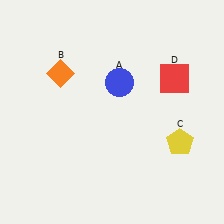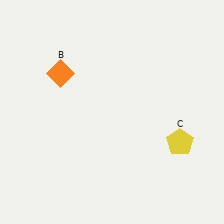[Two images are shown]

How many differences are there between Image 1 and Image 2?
There are 2 differences between the two images.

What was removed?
The blue circle (A), the red square (D) were removed in Image 2.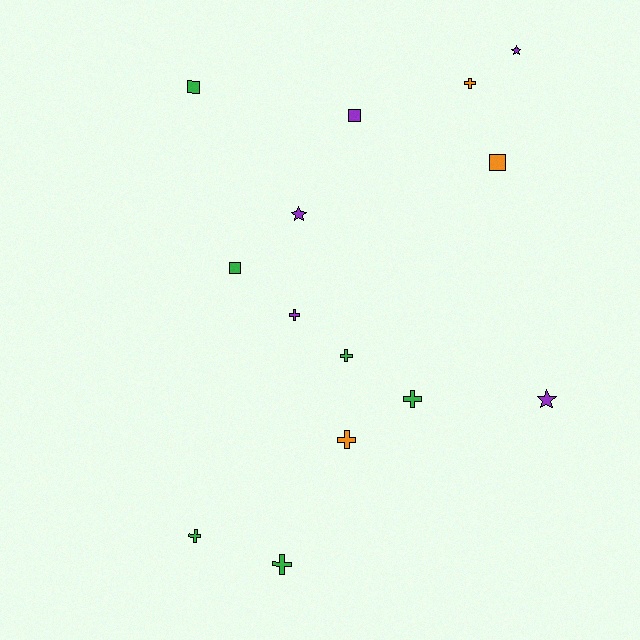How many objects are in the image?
There are 14 objects.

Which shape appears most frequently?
Cross, with 7 objects.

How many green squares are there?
There are 2 green squares.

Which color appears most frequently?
Green, with 6 objects.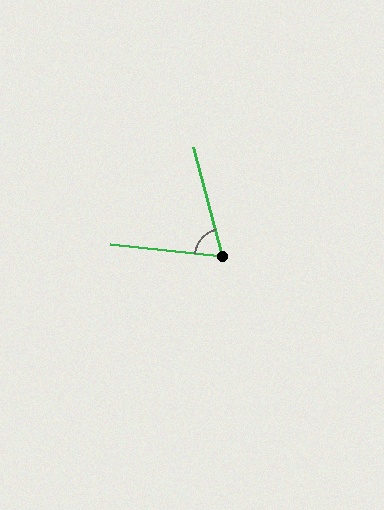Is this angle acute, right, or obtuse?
It is acute.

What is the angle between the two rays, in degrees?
Approximately 69 degrees.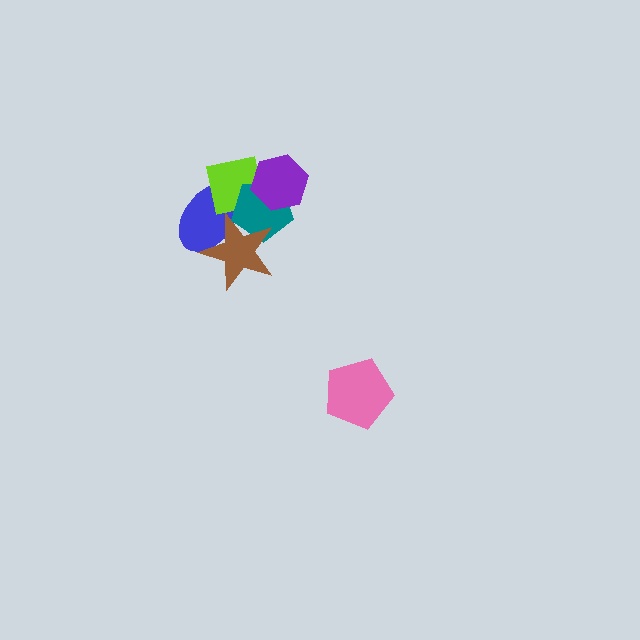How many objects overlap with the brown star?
3 objects overlap with the brown star.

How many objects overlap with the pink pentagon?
0 objects overlap with the pink pentagon.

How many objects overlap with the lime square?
4 objects overlap with the lime square.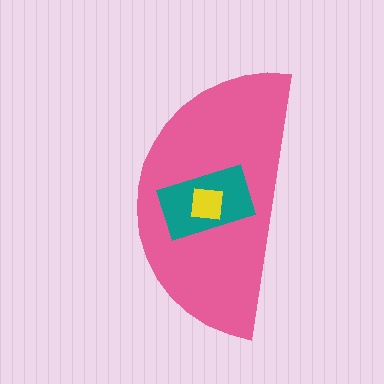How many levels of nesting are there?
3.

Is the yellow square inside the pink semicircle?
Yes.